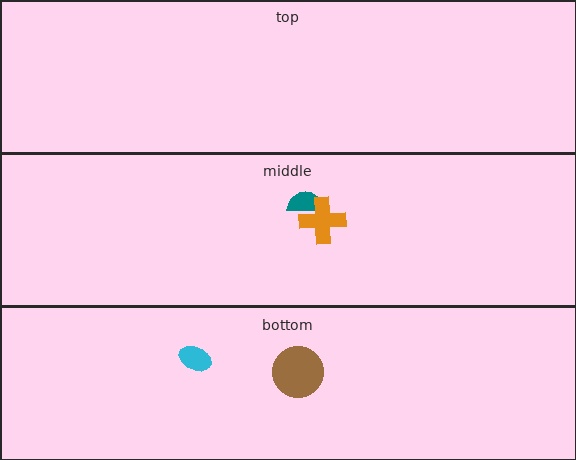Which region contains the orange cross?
The middle region.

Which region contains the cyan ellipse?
The bottom region.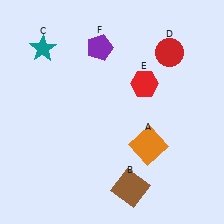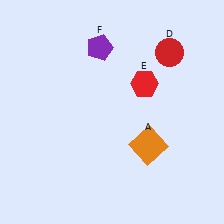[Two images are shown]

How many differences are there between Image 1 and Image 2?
There are 2 differences between the two images.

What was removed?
The brown square (B), the teal star (C) were removed in Image 2.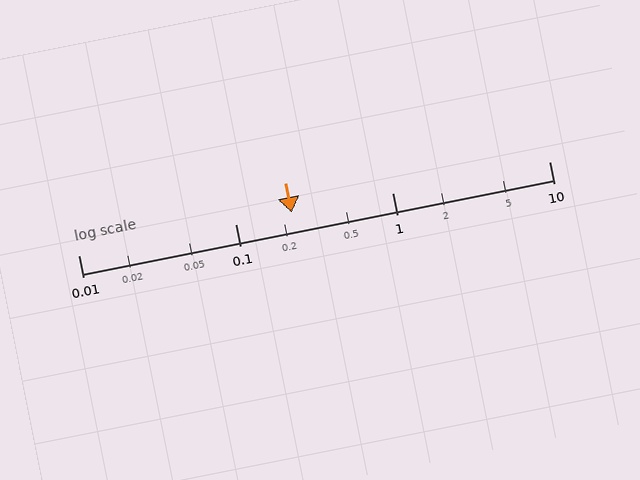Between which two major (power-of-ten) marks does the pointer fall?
The pointer is between 0.1 and 1.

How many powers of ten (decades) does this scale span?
The scale spans 3 decades, from 0.01 to 10.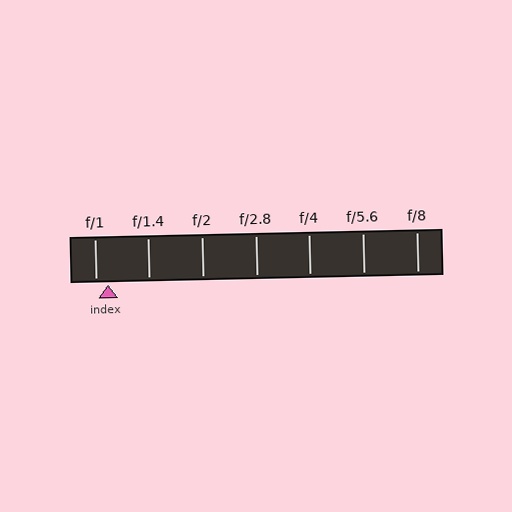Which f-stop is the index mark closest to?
The index mark is closest to f/1.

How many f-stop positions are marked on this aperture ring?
There are 7 f-stop positions marked.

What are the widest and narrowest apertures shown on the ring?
The widest aperture shown is f/1 and the narrowest is f/8.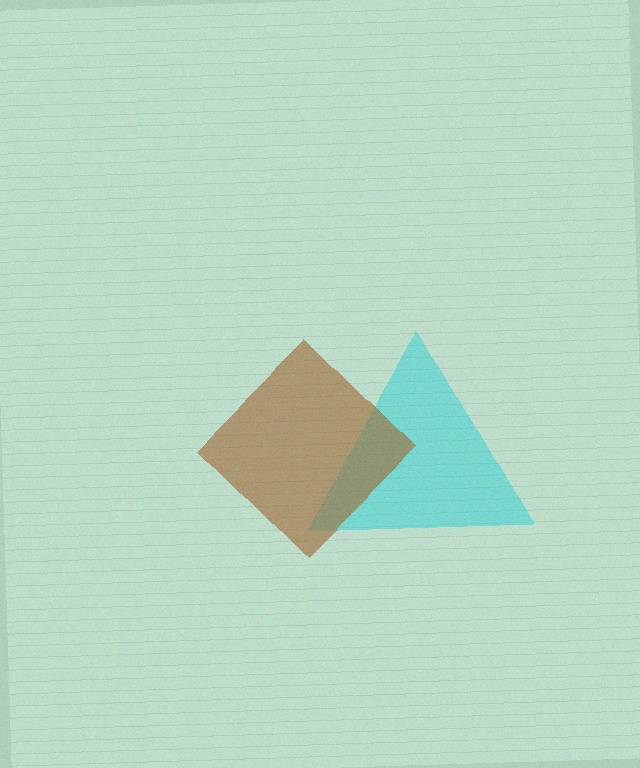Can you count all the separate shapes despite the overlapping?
Yes, there are 2 separate shapes.